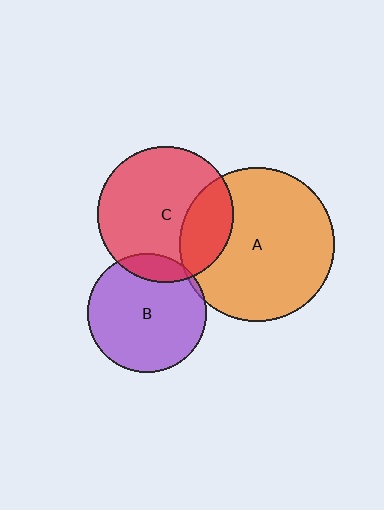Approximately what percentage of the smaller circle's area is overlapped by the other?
Approximately 5%.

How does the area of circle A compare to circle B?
Approximately 1.7 times.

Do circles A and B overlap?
Yes.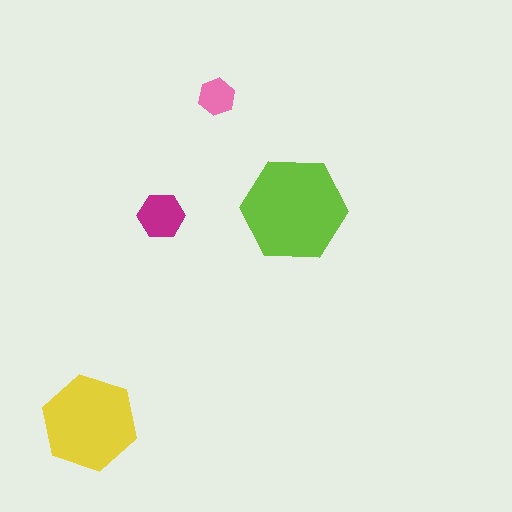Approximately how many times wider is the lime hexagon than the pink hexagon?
About 3 times wider.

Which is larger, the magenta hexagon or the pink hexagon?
The magenta one.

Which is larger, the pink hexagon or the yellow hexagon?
The yellow one.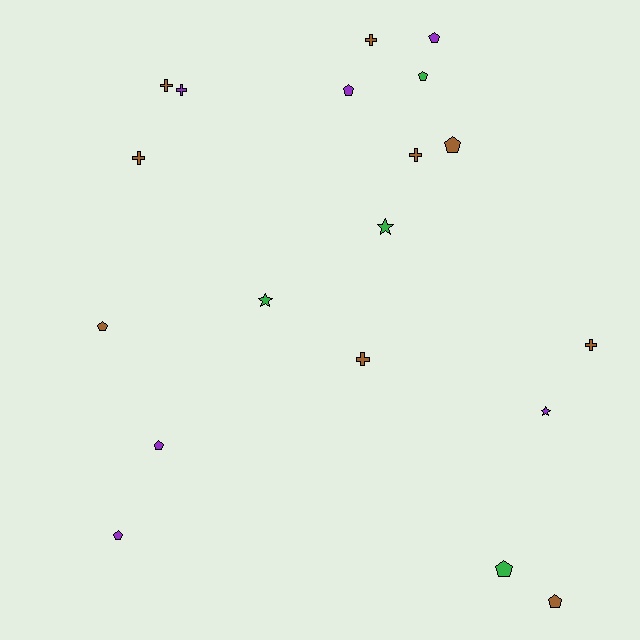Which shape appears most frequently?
Pentagon, with 9 objects.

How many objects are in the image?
There are 19 objects.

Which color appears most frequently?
Brown, with 9 objects.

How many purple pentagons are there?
There are 4 purple pentagons.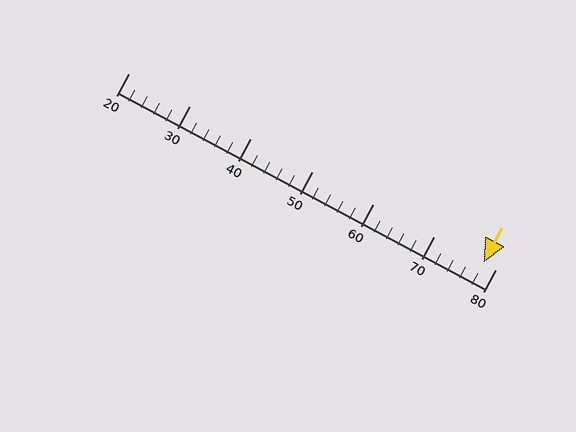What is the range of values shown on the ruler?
The ruler shows values from 20 to 80.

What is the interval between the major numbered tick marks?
The major tick marks are spaced 10 units apart.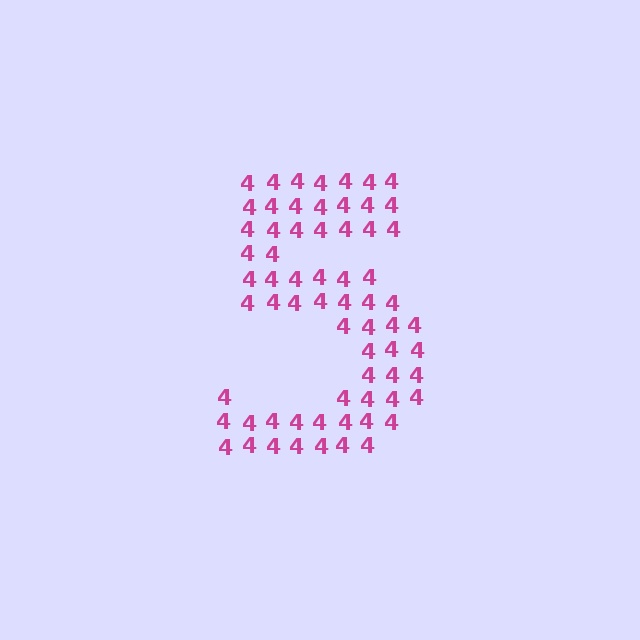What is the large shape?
The large shape is the digit 5.